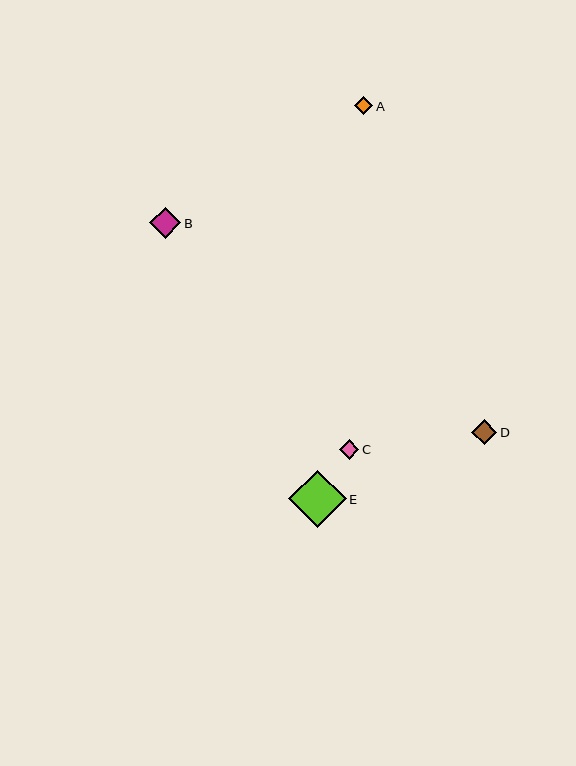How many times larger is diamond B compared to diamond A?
Diamond B is approximately 1.7 times the size of diamond A.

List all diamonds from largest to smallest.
From largest to smallest: E, B, D, C, A.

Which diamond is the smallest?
Diamond A is the smallest with a size of approximately 19 pixels.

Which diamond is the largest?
Diamond E is the largest with a size of approximately 57 pixels.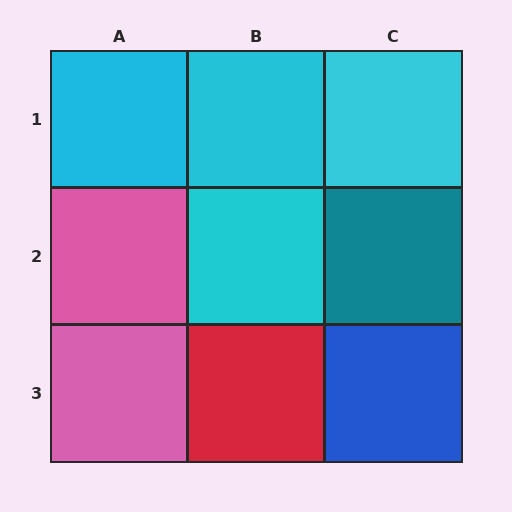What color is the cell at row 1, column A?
Cyan.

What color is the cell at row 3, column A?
Pink.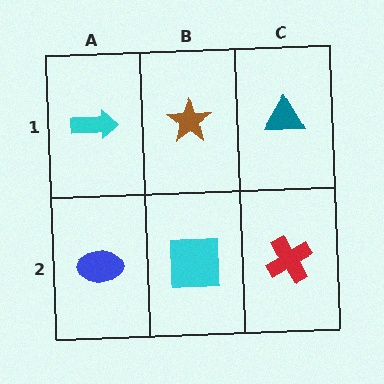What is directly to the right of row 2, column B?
A red cross.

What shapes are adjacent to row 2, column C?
A teal triangle (row 1, column C), a cyan square (row 2, column B).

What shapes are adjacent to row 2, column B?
A brown star (row 1, column B), a blue ellipse (row 2, column A), a red cross (row 2, column C).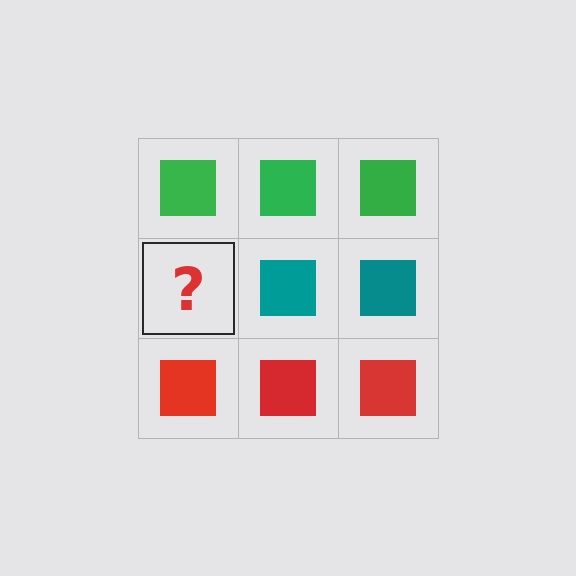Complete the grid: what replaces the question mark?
The question mark should be replaced with a teal square.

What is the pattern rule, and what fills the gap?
The rule is that each row has a consistent color. The gap should be filled with a teal square.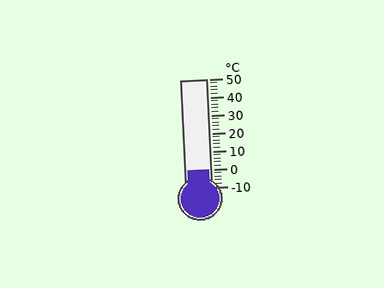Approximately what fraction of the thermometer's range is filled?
The thermometer is filled to approximately 15% of its range.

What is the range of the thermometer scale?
The thermometer scale ranges from -10°C to 50°C.